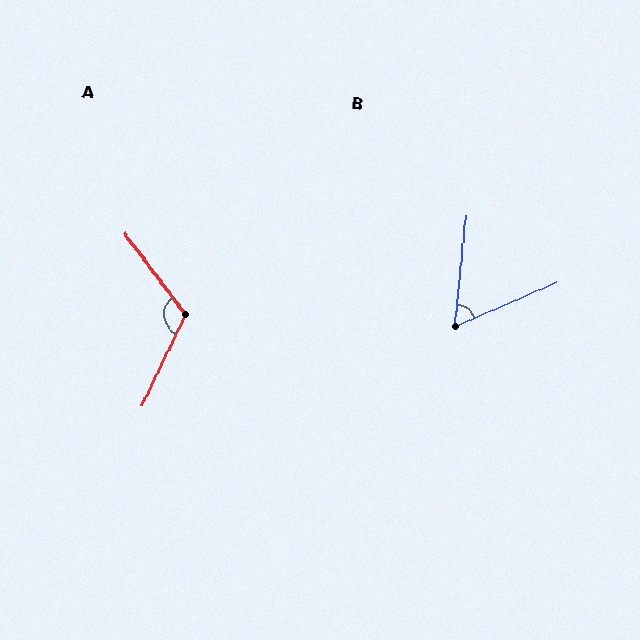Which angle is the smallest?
B, at approximately 61 degrees.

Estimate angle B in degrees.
Approximately 61 degrees.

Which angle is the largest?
A, at approximately 118 degrees.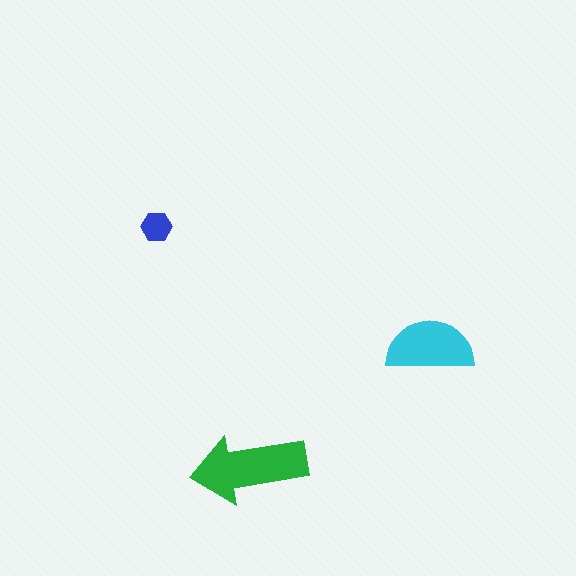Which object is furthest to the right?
The cyan semicircle is rightmost.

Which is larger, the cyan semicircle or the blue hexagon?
The cyan semicircle.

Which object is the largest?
The green arrow.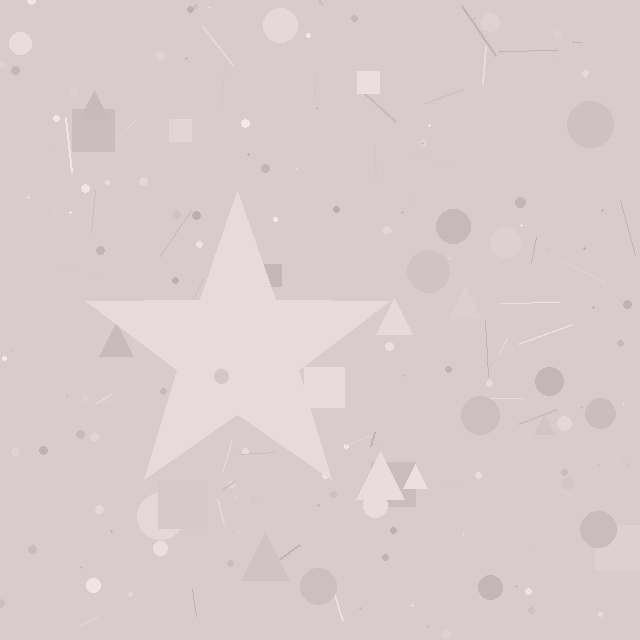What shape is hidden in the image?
A star is hidden in the image.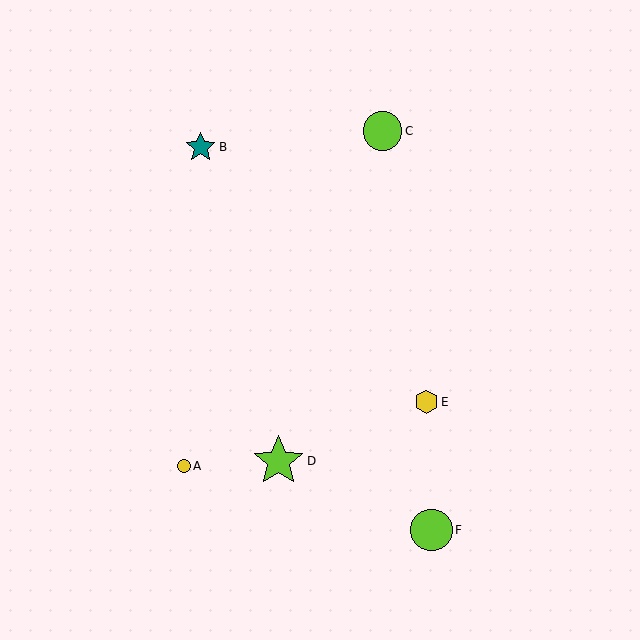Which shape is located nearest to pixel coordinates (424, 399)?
The yellow hexagon (labeled E) at (427, 402) is nearest to that location.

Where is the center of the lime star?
The center of the lime star is at (278, 461).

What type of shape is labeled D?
Shape D is a lime star.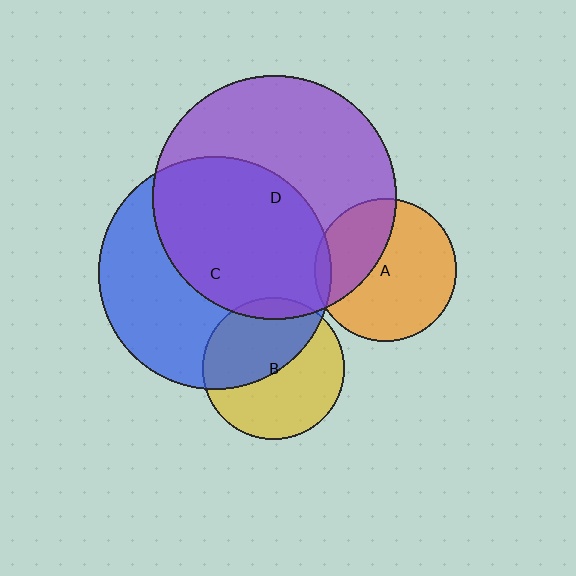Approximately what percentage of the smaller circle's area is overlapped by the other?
Approximately 10%.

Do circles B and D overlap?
Yes.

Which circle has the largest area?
Circle D (purple).